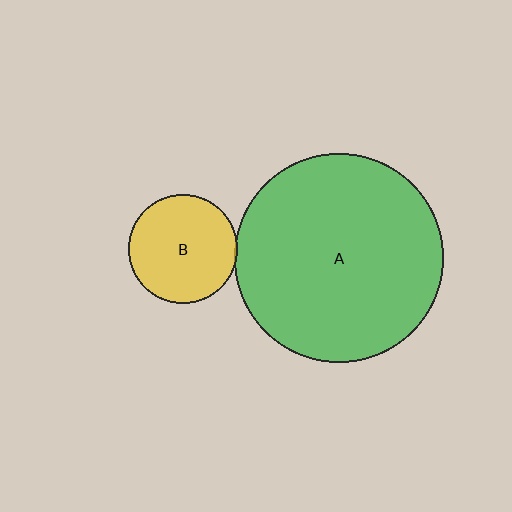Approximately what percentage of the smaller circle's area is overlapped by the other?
Approximately 5%.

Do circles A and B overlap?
Yes.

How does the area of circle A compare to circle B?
Approximately 3.7 times.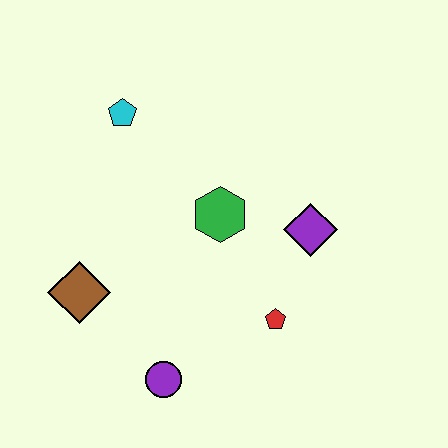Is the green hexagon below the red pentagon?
No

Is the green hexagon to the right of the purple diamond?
No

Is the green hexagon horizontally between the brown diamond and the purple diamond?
Yes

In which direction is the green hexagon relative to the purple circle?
The green hexagon is above the purple circle.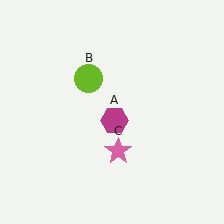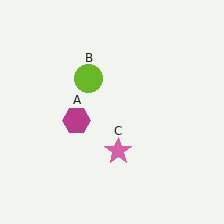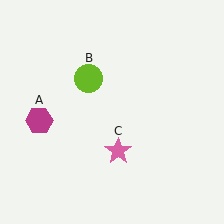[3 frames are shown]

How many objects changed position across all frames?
1 object changed position: magenta hexagon (object A).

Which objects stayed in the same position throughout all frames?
Lime circle (object B) and pink star (object C) remained stationary.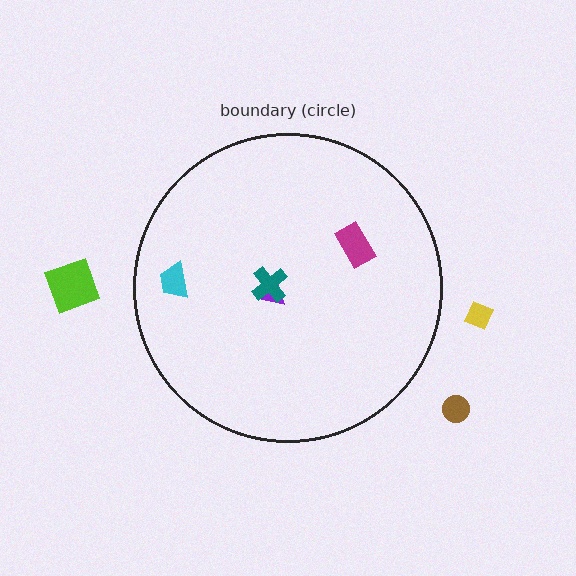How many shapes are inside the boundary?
4 inside, 3 outside.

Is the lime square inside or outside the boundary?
Outside.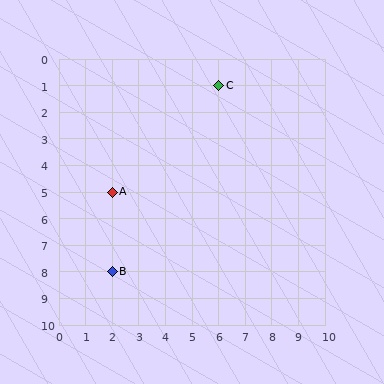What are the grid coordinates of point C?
Point C is at grid coordinates (6, 1).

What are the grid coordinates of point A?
Point A is at grid coordinates (2, 5).